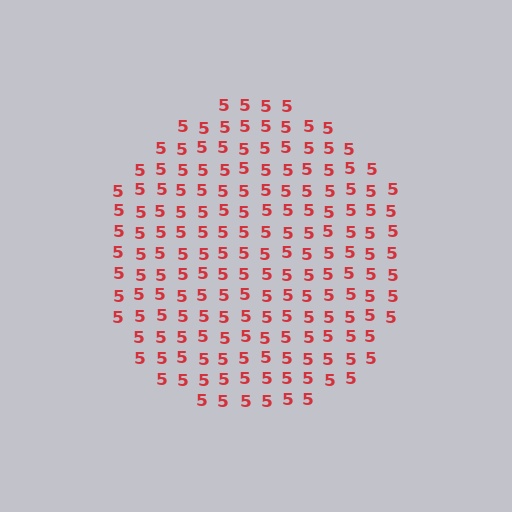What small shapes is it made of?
It is made of small digit 5's.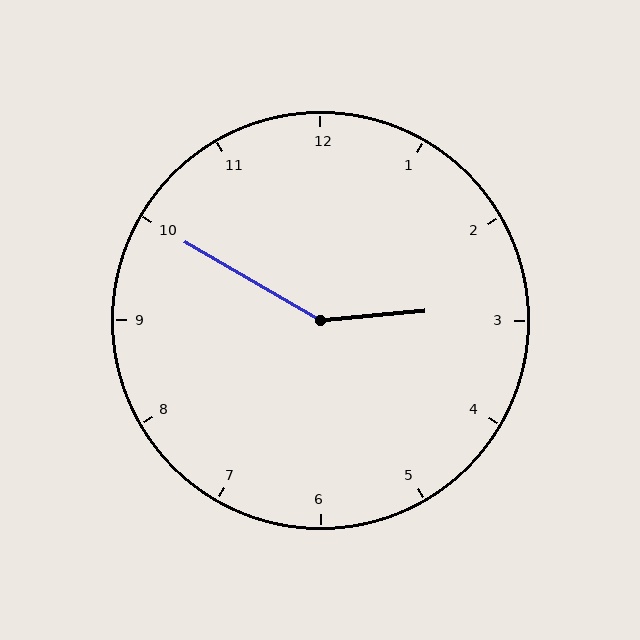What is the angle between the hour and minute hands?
Approximately 145 degrees.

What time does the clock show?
2:50.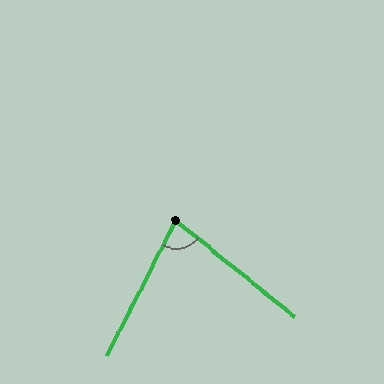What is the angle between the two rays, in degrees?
Approximately 78 degrees.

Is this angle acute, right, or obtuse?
It is acute.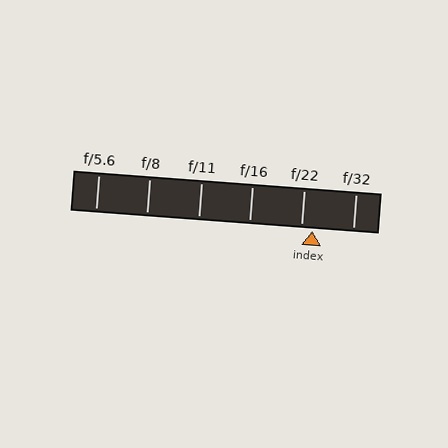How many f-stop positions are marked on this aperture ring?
There are 6 f-stop positions marked.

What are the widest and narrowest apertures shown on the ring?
The widest aperture shown is f/5.6 and the narrowest is f/32.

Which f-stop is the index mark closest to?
The index mark is closest to f/22.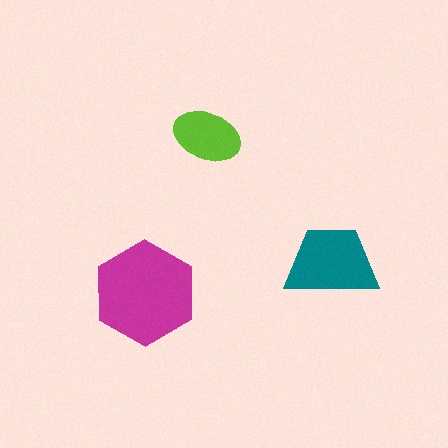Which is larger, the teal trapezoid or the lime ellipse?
The teal trapezoid.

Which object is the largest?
The magenta hexagon.